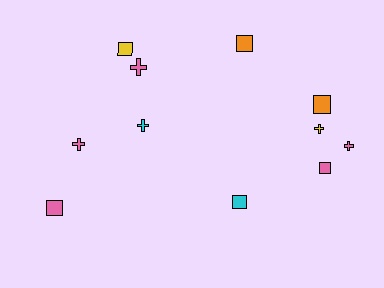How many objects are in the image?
There are 11 objects.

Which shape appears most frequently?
Square, with 6 objects.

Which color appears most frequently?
Pink, with 5 objects.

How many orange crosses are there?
There are no orange crosses.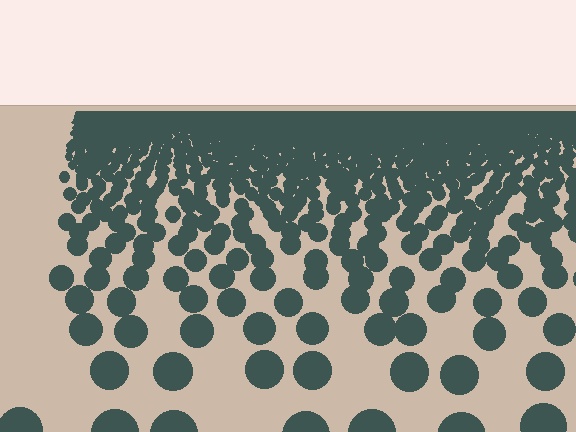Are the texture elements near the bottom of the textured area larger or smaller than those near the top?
Larger. Near the bottom, elements are closer to the viewer and appear at a bigger on-screen size.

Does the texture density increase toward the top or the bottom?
Density increases toward the top.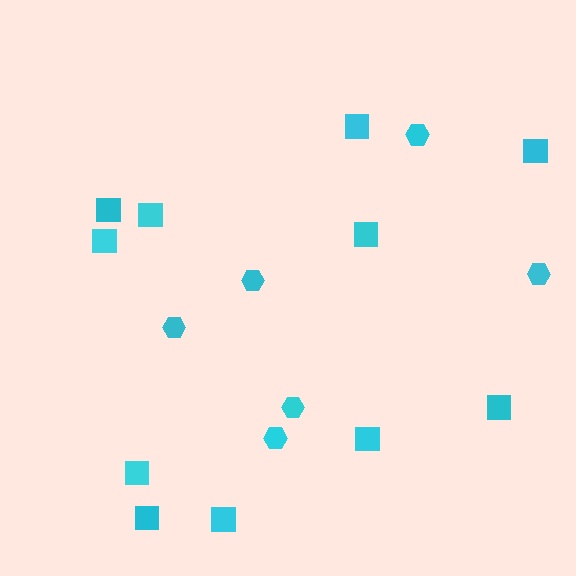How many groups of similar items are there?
There are 2 groups: one group of squares (11) and one group of hexagons (6).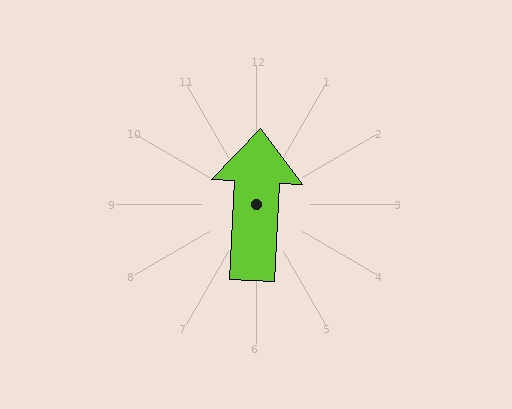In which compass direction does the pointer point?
North.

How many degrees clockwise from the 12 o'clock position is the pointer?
Approximately 3 degrees.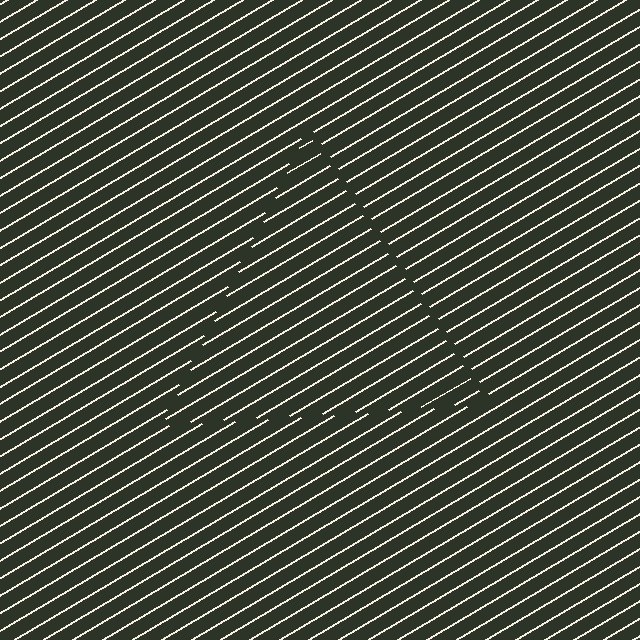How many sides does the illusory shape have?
3 sides — the line-ends trace a triangle.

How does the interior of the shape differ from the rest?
The interior of the shape contains the same grating, shifted by half a period — the contour is defined by the phase discontinuity where line-ends from the inner and outer gratings abut.